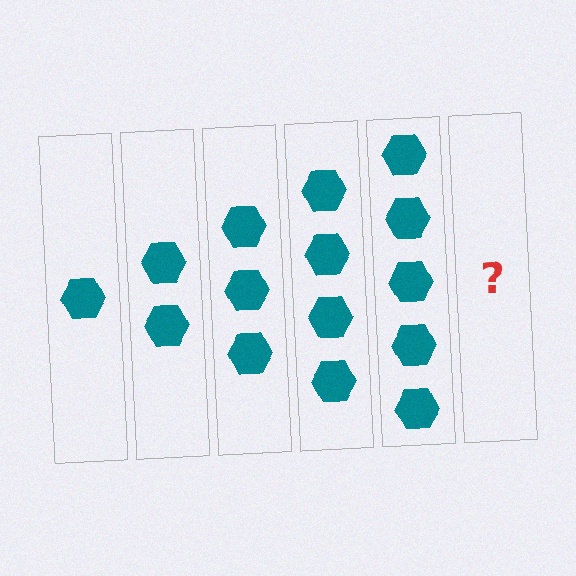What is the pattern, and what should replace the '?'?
The pattern is that each step adds one more hexagon. The '?' should be 6 hexagons.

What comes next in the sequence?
The next element should be 6 hexagons.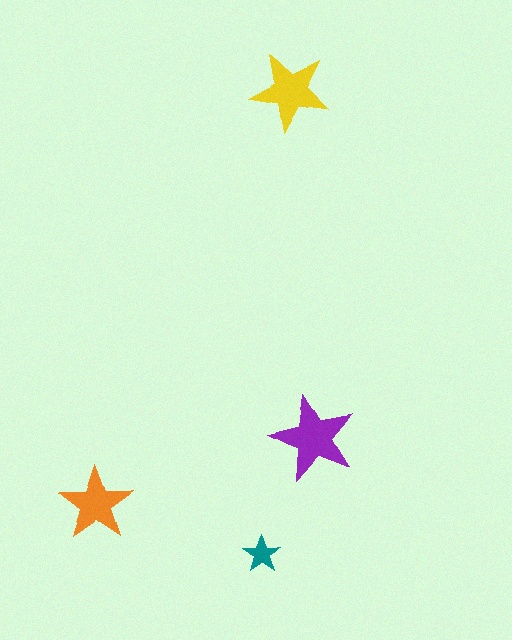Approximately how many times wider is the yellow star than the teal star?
About 2 times wider.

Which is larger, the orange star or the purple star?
The purple one.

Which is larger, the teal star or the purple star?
The purple one.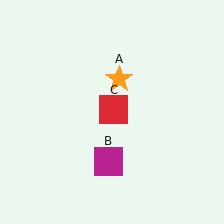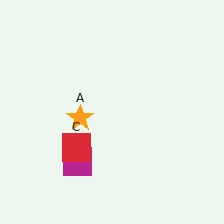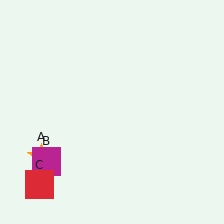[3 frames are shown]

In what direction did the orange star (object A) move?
The orange star (object A) moved down and to the left.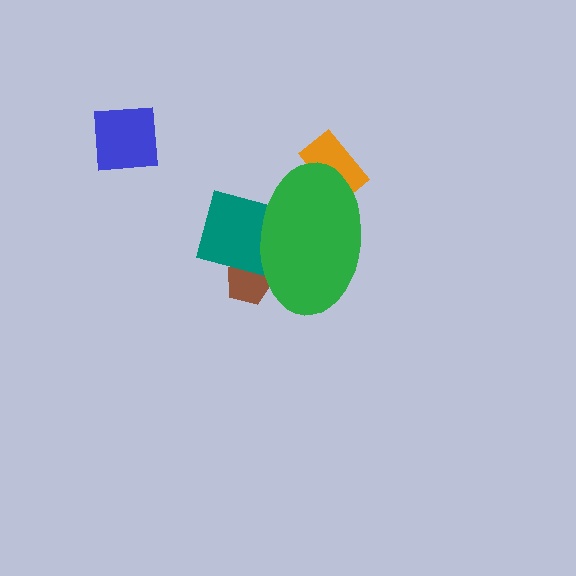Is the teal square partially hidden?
Yes, the teal square is partially hidden behind the green ellipse.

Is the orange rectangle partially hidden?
Yes, the orange rectangle is partially hidden behind the green ellipse.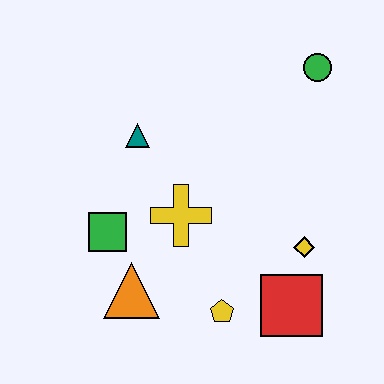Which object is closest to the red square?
The yellow diamond is closest to the red square.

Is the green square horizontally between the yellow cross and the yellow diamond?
No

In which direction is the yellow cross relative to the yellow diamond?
The yellow cross is to the left of the yellow diamond.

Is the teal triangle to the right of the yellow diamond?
No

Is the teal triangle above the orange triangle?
Yes